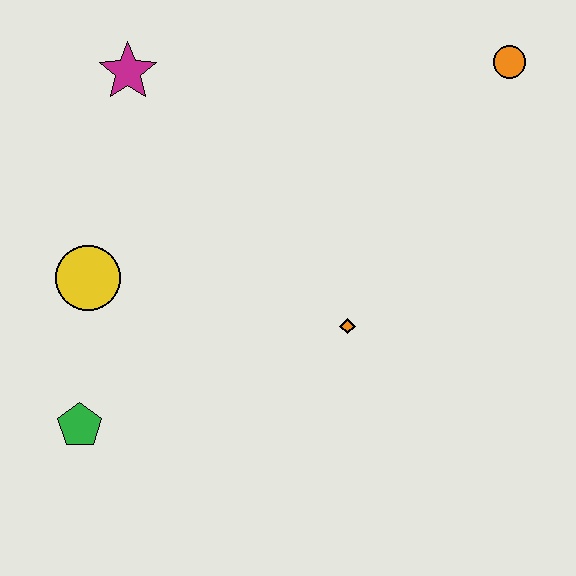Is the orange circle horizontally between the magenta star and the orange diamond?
No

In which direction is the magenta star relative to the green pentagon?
The magenta star is above the green pentagon.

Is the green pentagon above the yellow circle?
No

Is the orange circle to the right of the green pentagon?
Yes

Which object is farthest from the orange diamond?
The magenta star is farthest from the orange diamond.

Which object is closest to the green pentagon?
The yellow circle is closest to the green pentagon.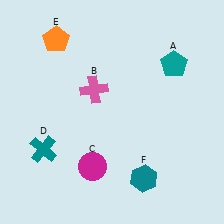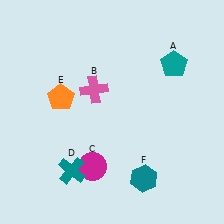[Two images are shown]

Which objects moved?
The objects that moved are: the teal cross (D), the orange pentagon (E).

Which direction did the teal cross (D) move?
The teal cross (D) moved right.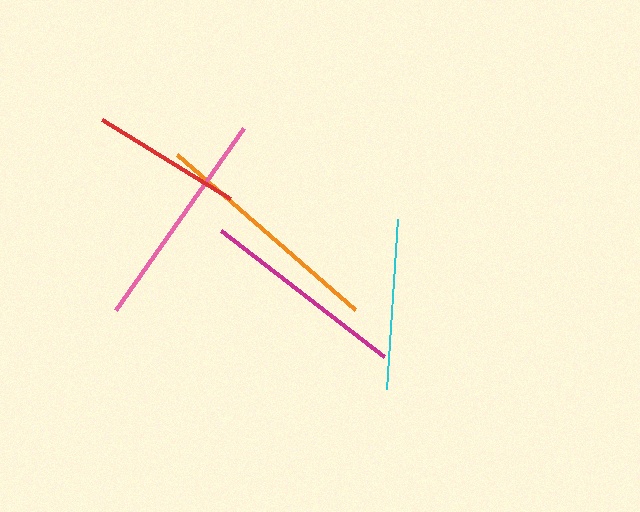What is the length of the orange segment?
The orange segment is approximately 236 pixels long.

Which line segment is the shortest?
The red line is the shortest at approximately 151 pixels.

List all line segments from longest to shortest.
From longest to shortest: orange, pink, magenta, cyan, red.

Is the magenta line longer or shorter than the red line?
The magenta line is longer than the red line.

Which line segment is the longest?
The orange line is the longest at approximately 236 pixels.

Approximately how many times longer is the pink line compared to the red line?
The pink line is approximately 1.5 times the length of the red line.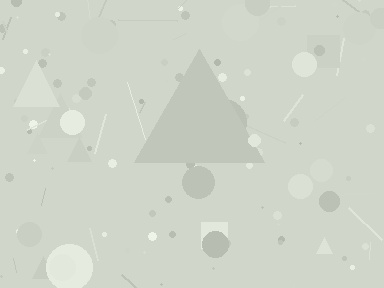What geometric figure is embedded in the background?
A triangle is embedded in the background.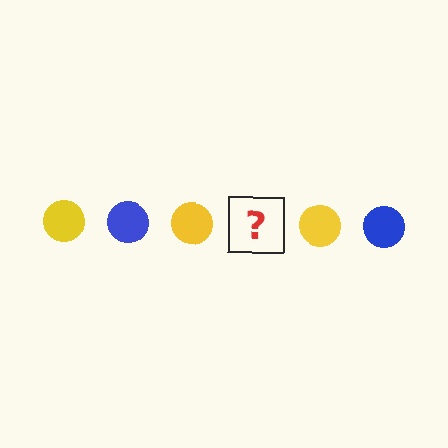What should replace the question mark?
The question mark should be replaced with a blue circle.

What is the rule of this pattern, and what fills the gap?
The rule is that the pattern cycles through yellow, blue circles. The gap should be filled with a blue circle.